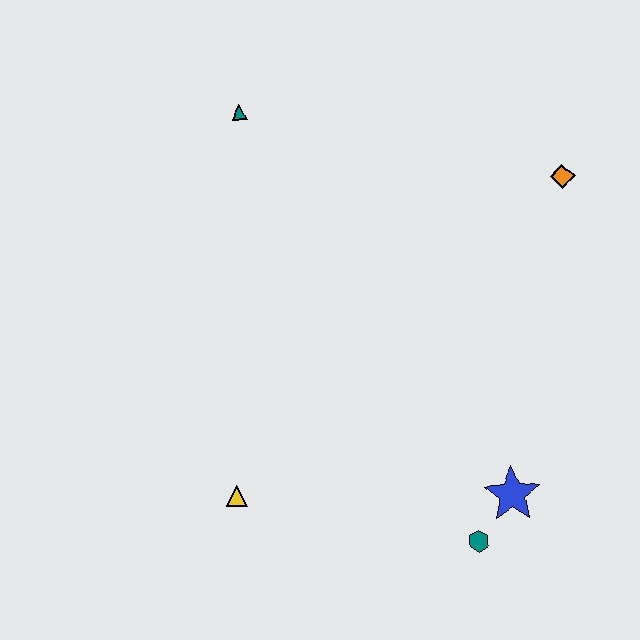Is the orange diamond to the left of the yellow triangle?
No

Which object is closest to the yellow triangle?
The teal hexagon is closest to the yellow triangle.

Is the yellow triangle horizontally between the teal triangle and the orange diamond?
No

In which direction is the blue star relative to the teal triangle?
The blue star is below the teal triangle.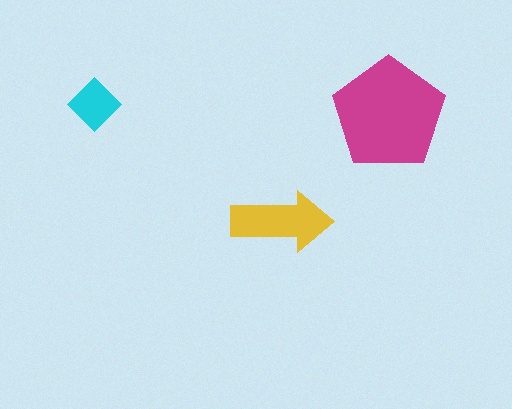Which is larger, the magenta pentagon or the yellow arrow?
The magenta pentagon.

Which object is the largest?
The magenta pentagon.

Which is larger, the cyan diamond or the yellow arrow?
The yellow arrow.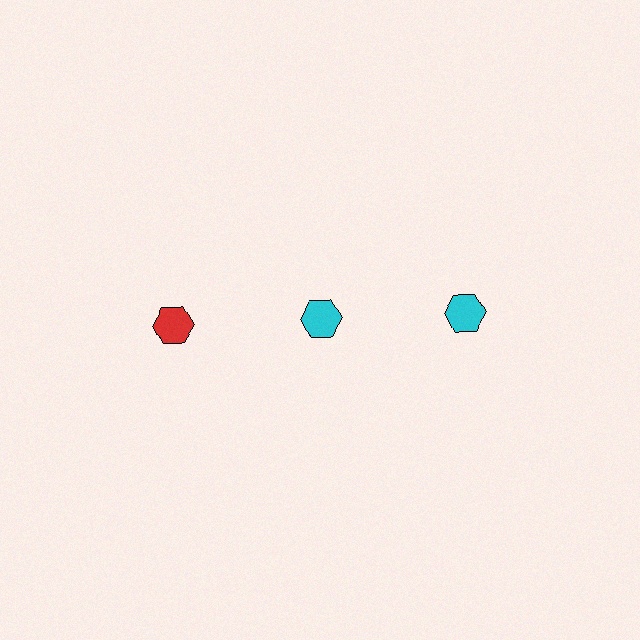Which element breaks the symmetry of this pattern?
The red hexagon in the top row, leftmost column breaks the symmetry. All other shapes are cyan hexagons.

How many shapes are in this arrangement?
There are 3 shapes arranged in a grid pattern.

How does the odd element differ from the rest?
It has a different color: red instead of cyan.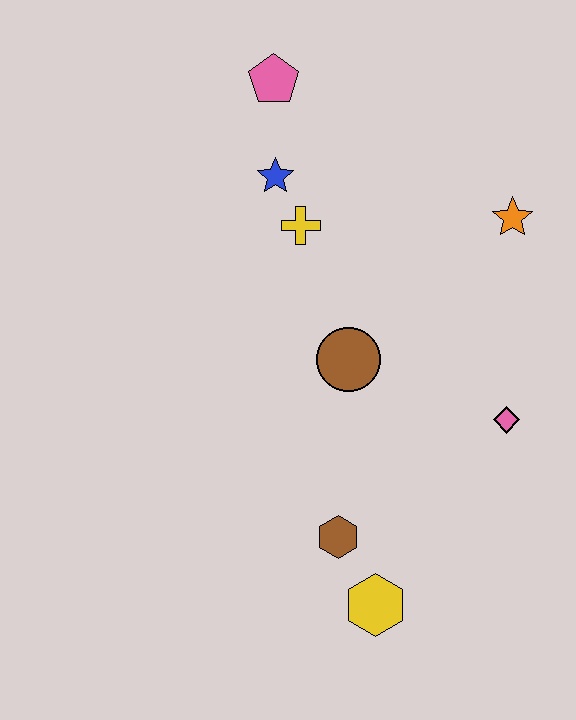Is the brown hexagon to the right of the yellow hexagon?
No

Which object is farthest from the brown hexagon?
The pink pentagon is farthest from the brown hexagon.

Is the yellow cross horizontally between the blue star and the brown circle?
Yes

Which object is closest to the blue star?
The yellow cross is closest to the blue star.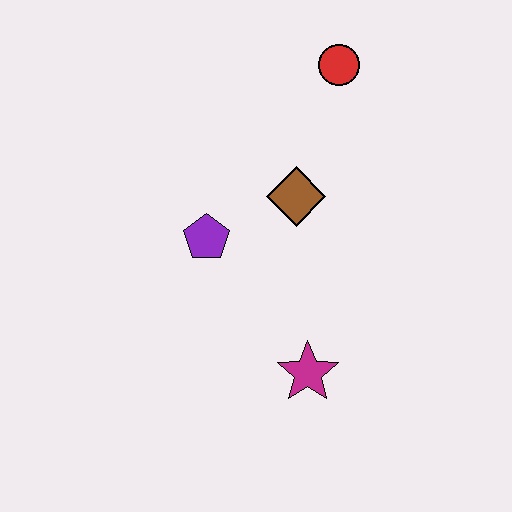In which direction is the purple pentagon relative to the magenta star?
The purple pentagon is above the magenta star.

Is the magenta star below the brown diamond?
Yes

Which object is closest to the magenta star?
The purple pentagon is closest to the magenta star.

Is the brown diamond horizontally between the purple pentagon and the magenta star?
Yes